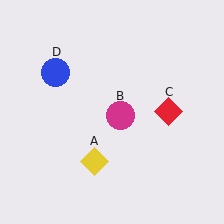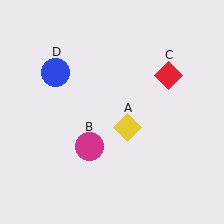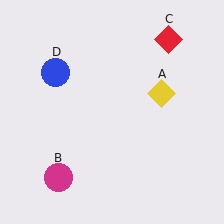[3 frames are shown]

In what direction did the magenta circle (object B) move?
The magenta circle (object B) moved down and to the left.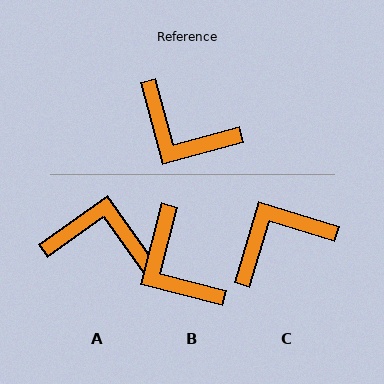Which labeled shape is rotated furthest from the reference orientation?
A, about 159 degrees away.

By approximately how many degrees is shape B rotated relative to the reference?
Approximately 29 degrees clockwise.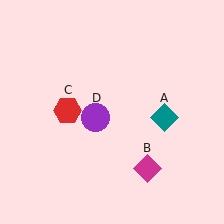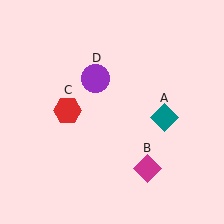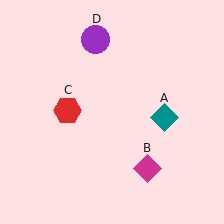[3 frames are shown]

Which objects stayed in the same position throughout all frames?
Teal diamond (object A) and magenta diamond (object B) and red hexagon (object C) remained stationary.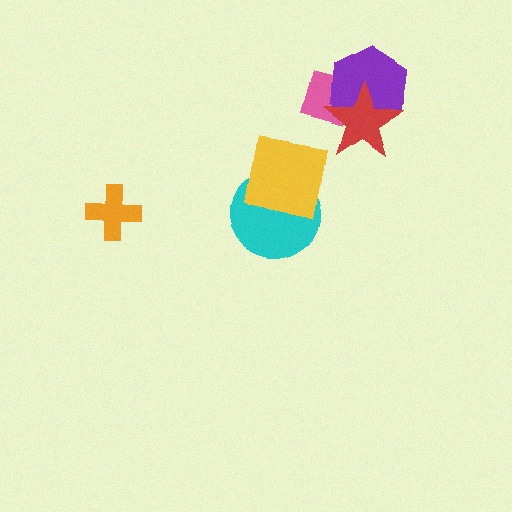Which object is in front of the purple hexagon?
The red star is in front of the purple hexagon.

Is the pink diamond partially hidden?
Yes, it is partially covered by another shape.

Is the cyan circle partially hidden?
Yes, it is partially covered by another shape.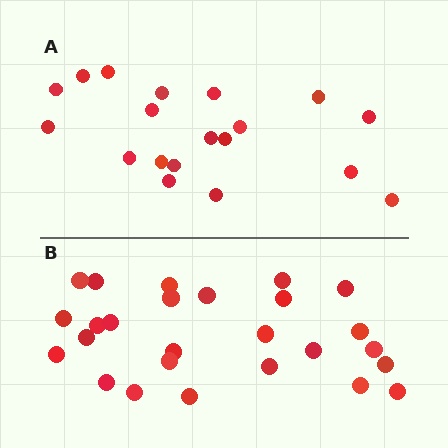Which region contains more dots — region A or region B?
Region B (the bottom region) has more dots.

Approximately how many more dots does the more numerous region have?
Region B has roughly 8 or so more dots than region A.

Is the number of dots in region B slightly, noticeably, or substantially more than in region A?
Region B has noticeably more, but not dramatically so. The ratio is roughly 1.4 to 1.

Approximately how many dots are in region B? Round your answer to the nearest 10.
About 30 dots. (The exact count is 26, which rounds to 30.)